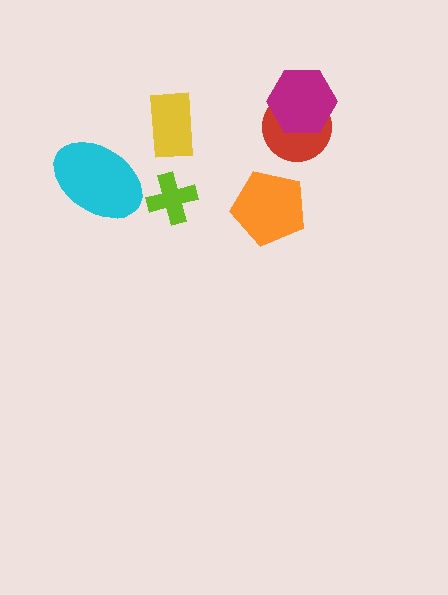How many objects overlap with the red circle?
1 object overlaps with the red circle.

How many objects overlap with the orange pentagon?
0 objects overlap with the orange pentagon.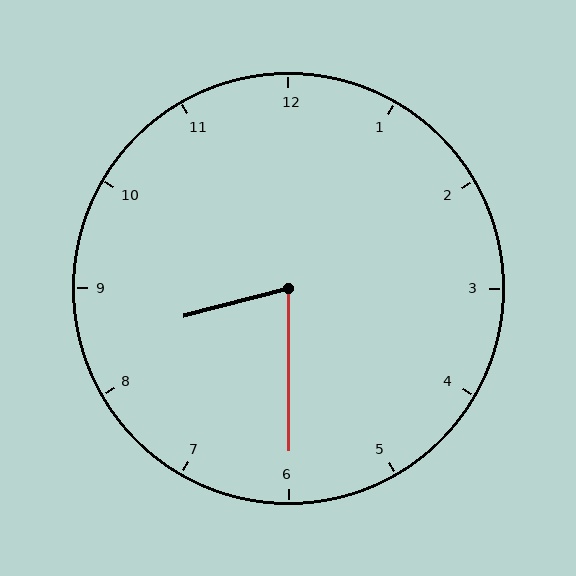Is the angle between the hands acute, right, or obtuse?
It is acute.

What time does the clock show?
8:30.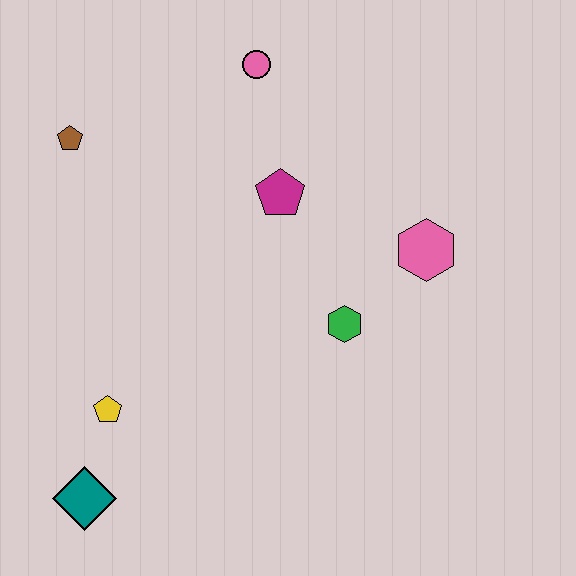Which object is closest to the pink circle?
The magenta pentagon is closest to the pink circle.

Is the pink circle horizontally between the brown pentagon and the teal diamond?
No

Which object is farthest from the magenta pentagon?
The teal diamond is farthest from the magenta pentagon.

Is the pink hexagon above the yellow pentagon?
Yes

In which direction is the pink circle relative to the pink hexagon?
The pink circle is above the pink hexagon.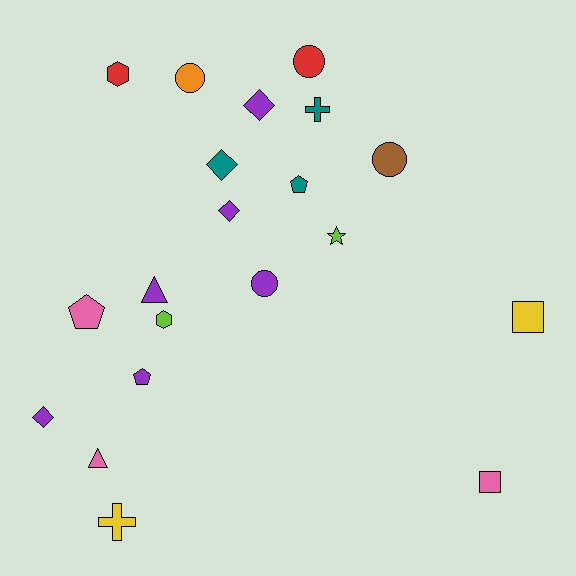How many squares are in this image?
There are 2 squares.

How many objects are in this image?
There are 20 objects.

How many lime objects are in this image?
There are 2 lime objects.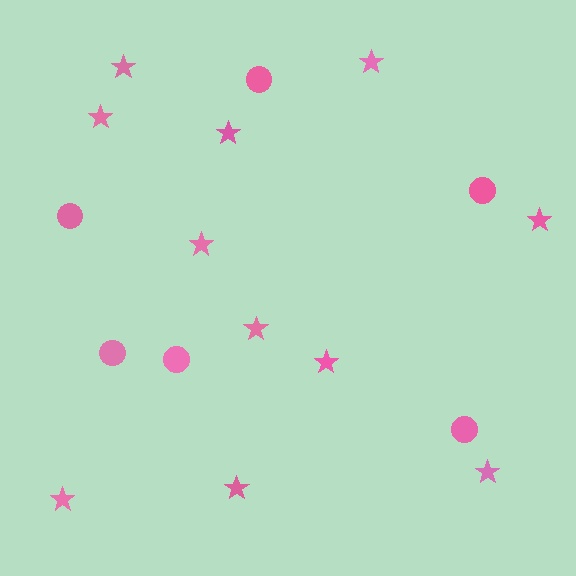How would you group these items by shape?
There are 2 groups: one group of circles (6) and one group of stars (11).